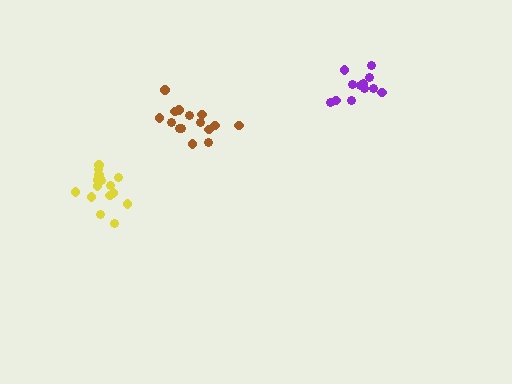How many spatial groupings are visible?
There are 3 spatial groupings.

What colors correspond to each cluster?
The clusters are colored: yellow, brown, purple.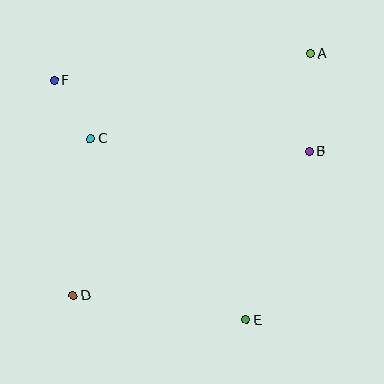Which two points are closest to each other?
Points C and F are closest to each other.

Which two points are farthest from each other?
Points A and D are farthest from each other.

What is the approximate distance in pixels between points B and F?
The distance between B and F is approximately 264 pixels.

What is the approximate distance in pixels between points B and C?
The distance between B and C is approximately 219 pixels.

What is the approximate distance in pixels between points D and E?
The distance between D and E is approximately 175 pixels.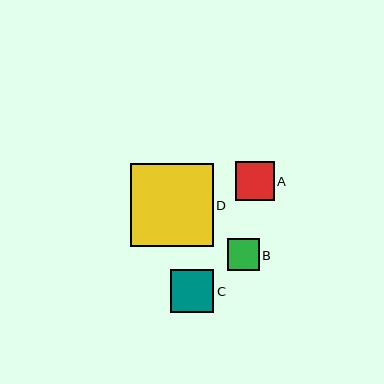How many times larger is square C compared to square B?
Square C is approximately 1.3 times the size of square B.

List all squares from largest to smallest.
From largest to smallest: D, C, A, B.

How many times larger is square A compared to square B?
Square A is approximately 1.2 times the size of square B.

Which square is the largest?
Square D is the largest with a size of approximately 83 pixels.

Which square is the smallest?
Square B is the smallest with a size of approximately 32 pixels.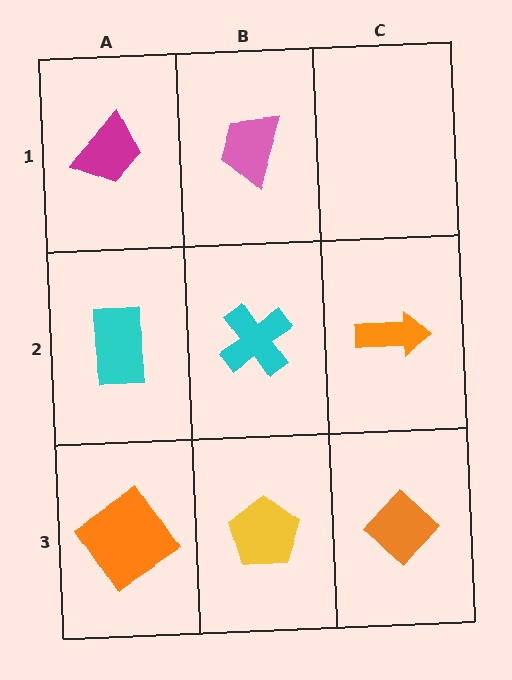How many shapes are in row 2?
3 shapes.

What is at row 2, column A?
A cyan rectangle.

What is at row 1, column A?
A magenta trapezoid.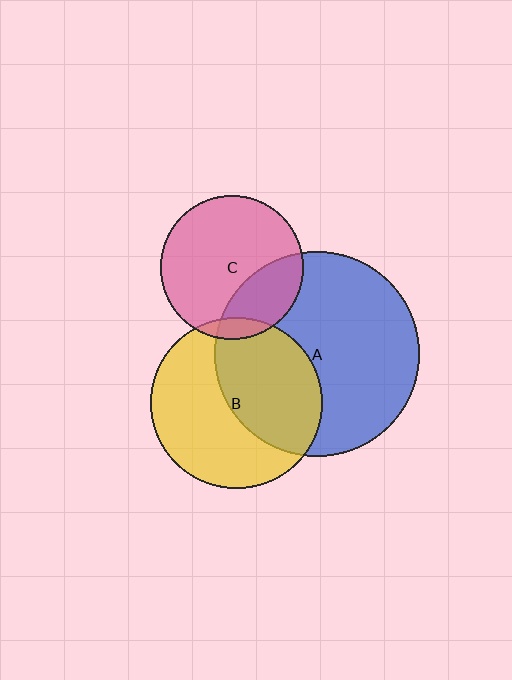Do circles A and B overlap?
Yes.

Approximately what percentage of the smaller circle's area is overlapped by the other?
Approximately 45%.